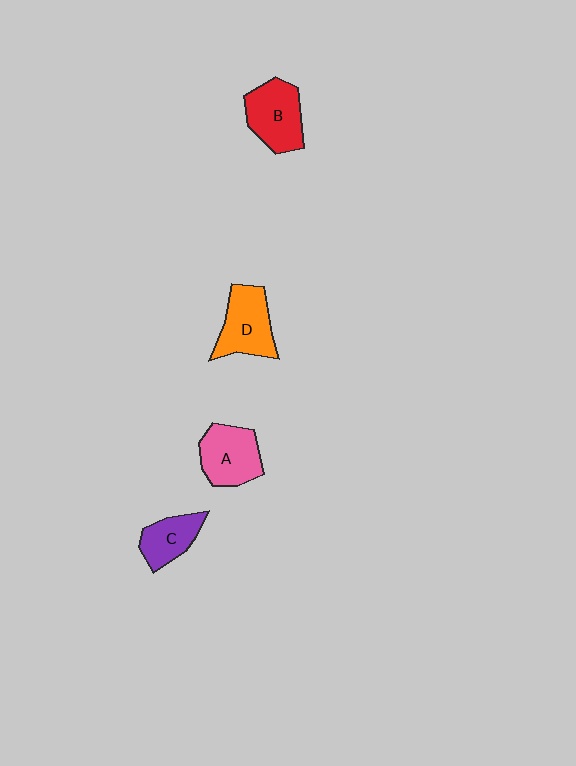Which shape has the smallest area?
Shape C (purple).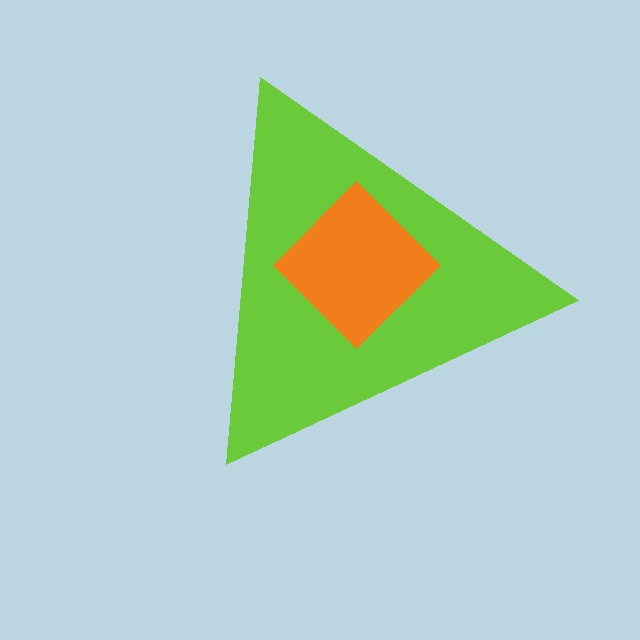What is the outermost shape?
The lime triangle.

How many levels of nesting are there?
2.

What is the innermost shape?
The orange diamond.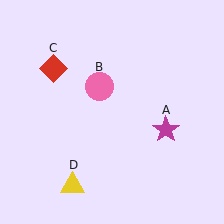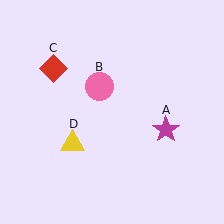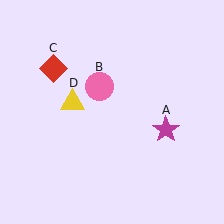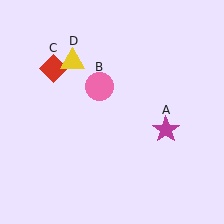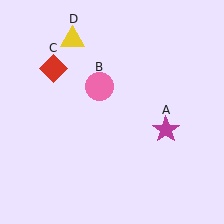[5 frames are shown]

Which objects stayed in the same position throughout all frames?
Magenta star (object A) and pink circle (object B) and red diamond (object C) remained stationary.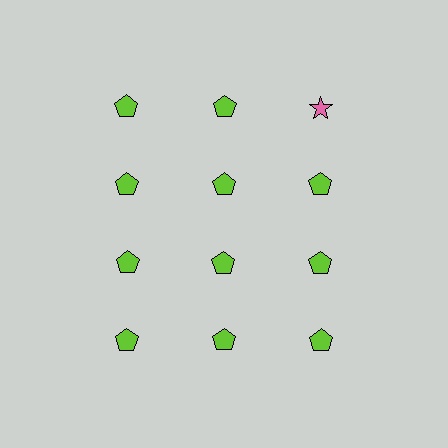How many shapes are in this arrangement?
There are 12 shapes arranged in a grid pattern.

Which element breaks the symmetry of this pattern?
The pink star in the top row, center column breaks the symmetry. All other shapes are lime pentagons.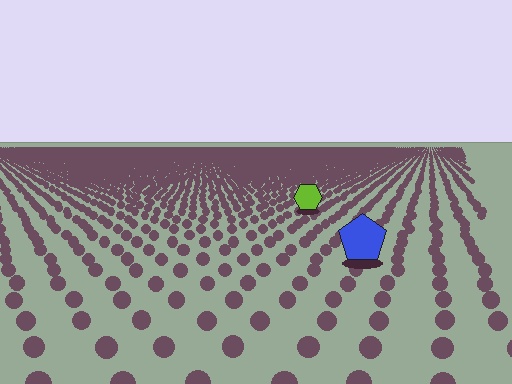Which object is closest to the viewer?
The blue pentagon is closest. The texture marks near it are larger and more spread out.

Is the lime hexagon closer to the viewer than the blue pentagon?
No. The blue pentagon is closer — you can tell from the texture gradient: the ground texture is coarser near it.